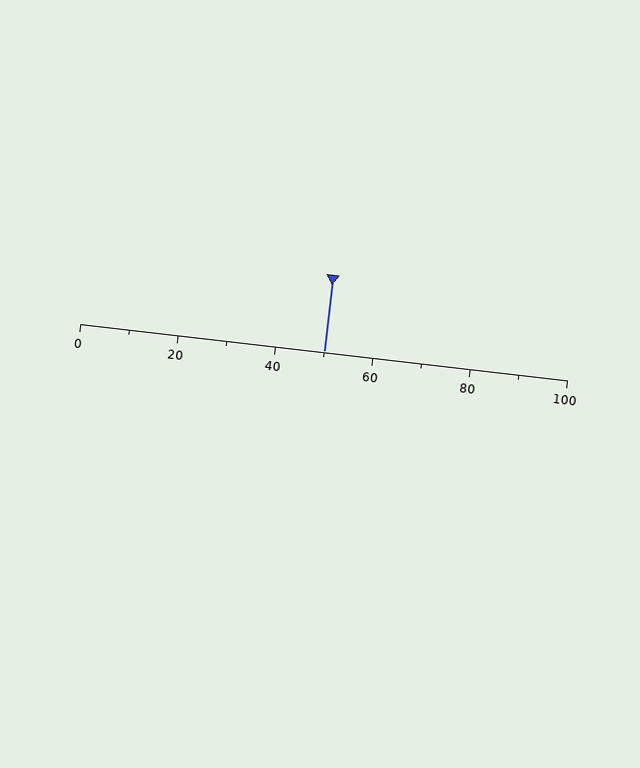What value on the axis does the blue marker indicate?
The marker indicates approximately 50.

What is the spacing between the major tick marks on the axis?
The major ticks are spaced 20 apart.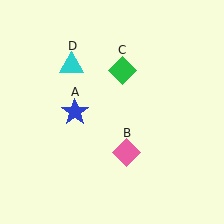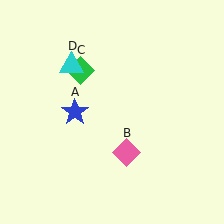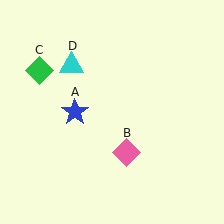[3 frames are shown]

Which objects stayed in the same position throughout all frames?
Blue star (object A) and pink diamond (object B) and cyan triangle (object D) remained stationary.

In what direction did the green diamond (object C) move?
The green diamond (object C) moved left.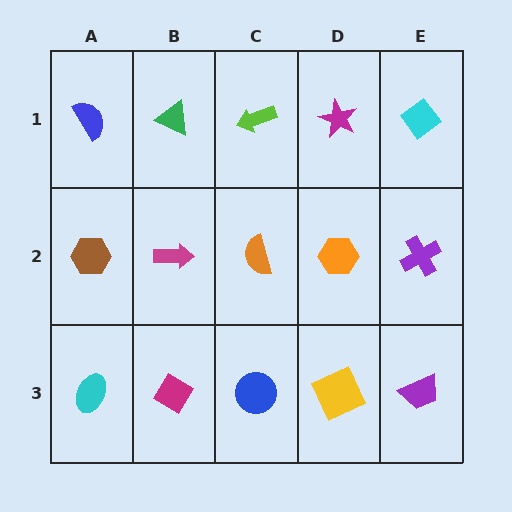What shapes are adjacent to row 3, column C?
An orange semicircle (row 2, column C), a magenta diamond (row 3, column B), a yellow square (row 3, column D).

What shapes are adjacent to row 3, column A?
A brown hexagon (row 2, column A), a magenta diamond (row 3, column B).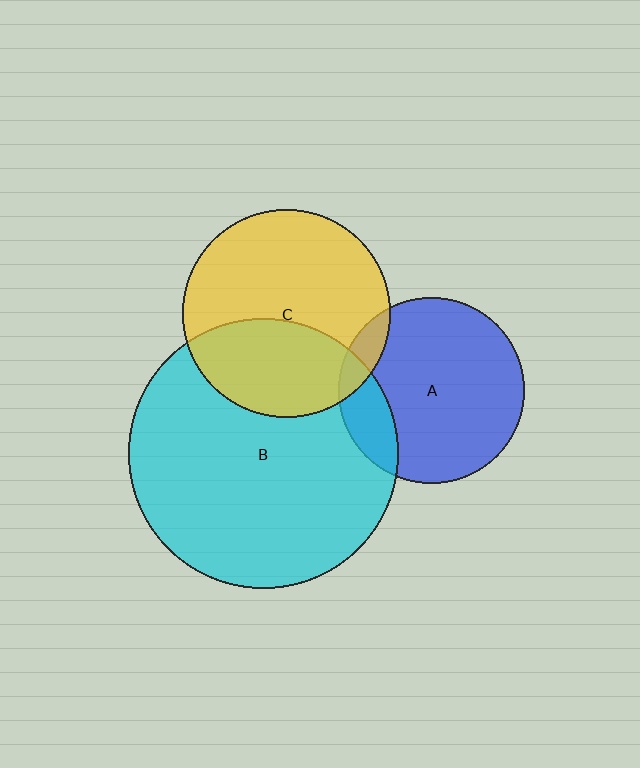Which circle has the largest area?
Circle B (cyan).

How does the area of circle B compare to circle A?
Approximately 2.1 times.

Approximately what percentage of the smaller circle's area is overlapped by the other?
Approximately 15%.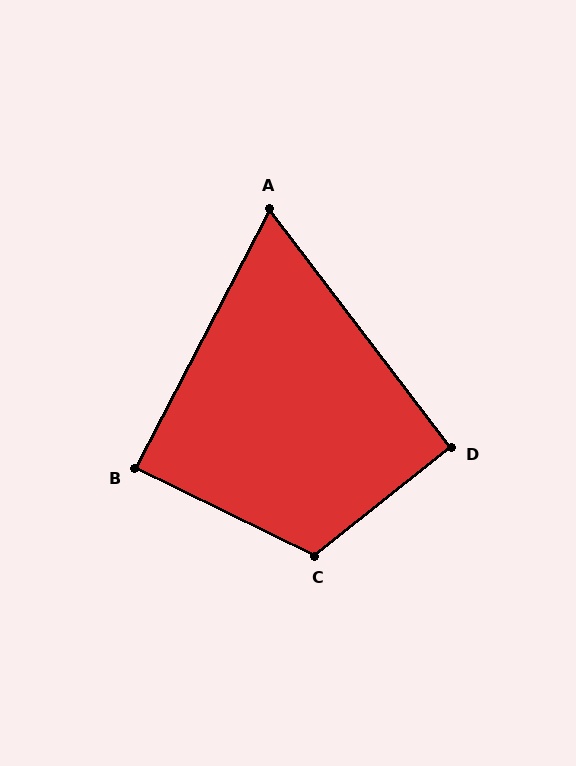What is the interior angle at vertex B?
Approximately 89 degrees (approximately right).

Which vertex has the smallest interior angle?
A, at approximately 65 degrees.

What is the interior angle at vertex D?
Approximately 91 degrees (approximately right).